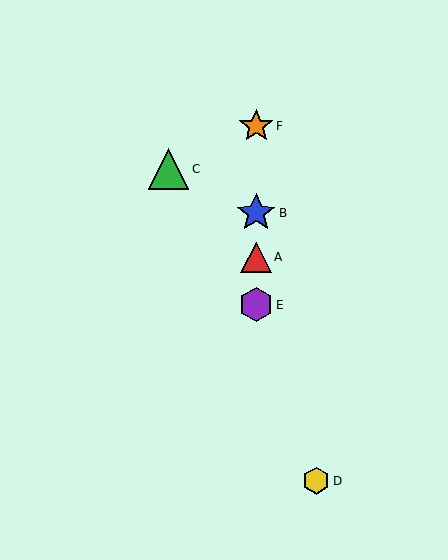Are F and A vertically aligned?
Yes, both are at x≈256.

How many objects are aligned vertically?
4 objects (A, B, E, F) are aligned vertically.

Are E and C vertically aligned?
No, E is at x≈256 and C is at x≈169.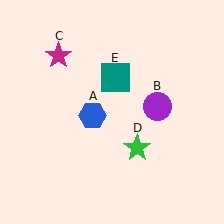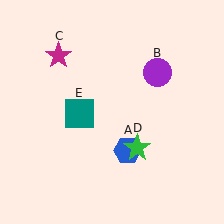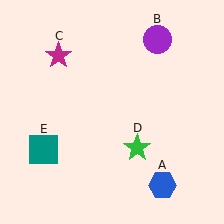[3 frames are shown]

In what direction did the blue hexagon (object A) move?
The blue hexagon (object A) moved down and to the right.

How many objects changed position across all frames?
3 objects changed position: blue hexagon (object A), purple circle (object B), teal square (object E).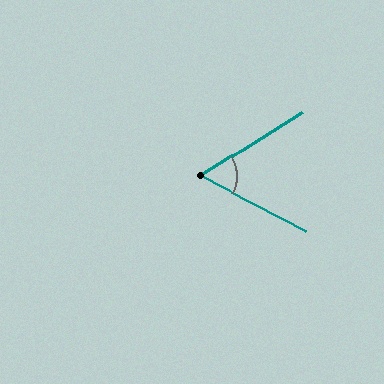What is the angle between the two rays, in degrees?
Approximately 60 degrees.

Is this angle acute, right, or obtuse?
It is acute.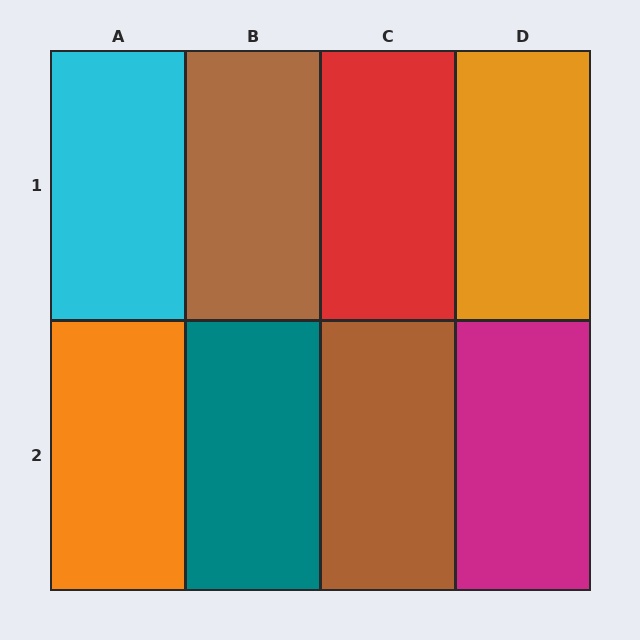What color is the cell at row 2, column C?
Brown.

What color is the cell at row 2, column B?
Teal.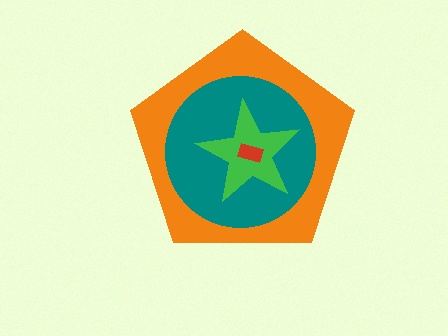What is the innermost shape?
The red rectangle.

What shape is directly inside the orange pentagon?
The teal circle.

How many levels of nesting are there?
4.